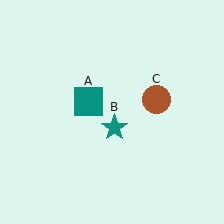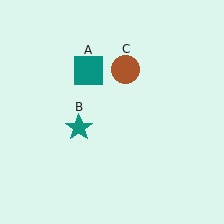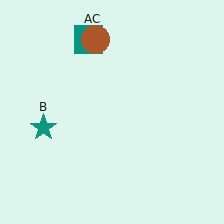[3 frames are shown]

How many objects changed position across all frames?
3 objects changed position: teal square (object A), teal star (object B), brown circle (object C).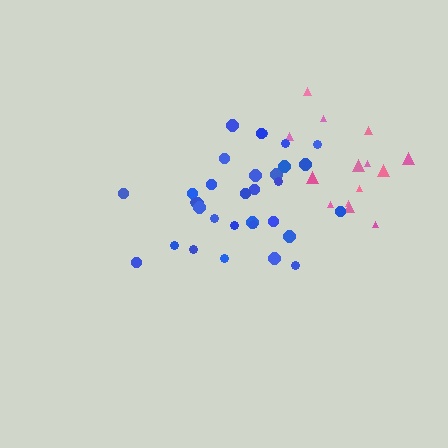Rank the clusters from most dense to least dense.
blue, pink.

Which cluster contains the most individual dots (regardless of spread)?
Blue (32).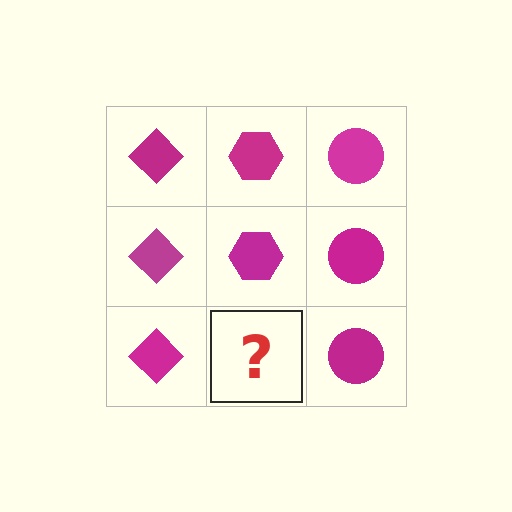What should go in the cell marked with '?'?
The missing cell should contain a magenta hexagon.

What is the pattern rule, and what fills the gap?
The rule is that each column has a consistent shape. The gap should be filled with a magenta hexagon.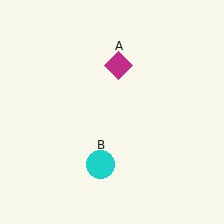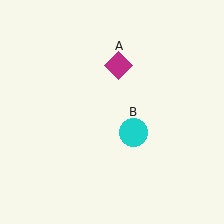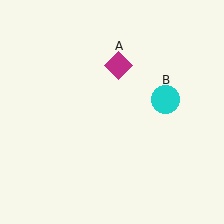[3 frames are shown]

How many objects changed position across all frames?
1 object changed position: cyan circle (object B).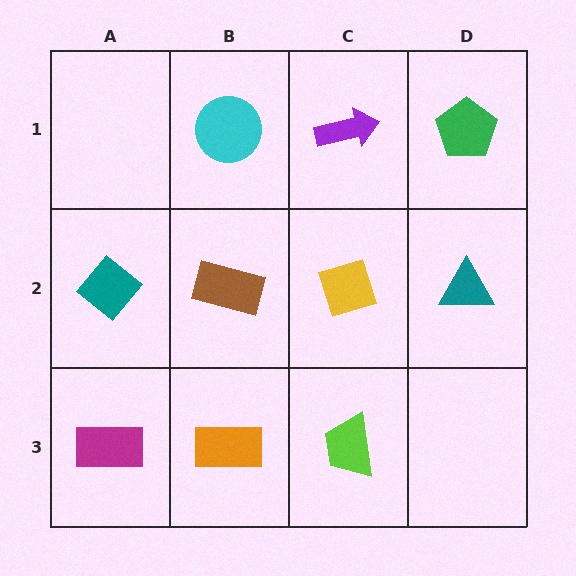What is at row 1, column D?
A green pentagon.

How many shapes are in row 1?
3 shapes.